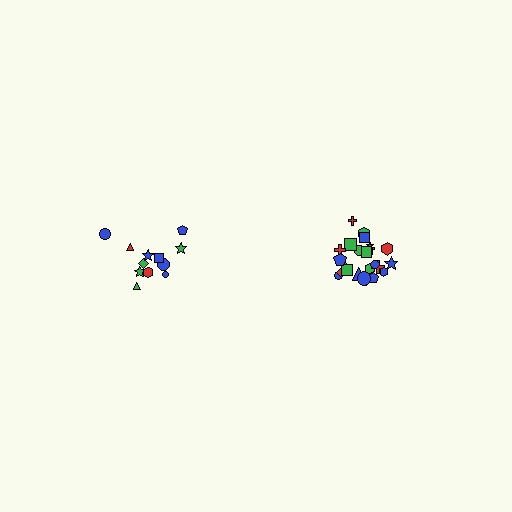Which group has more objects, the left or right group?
The right group.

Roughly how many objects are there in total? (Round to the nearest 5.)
Roughly 35 objects in total.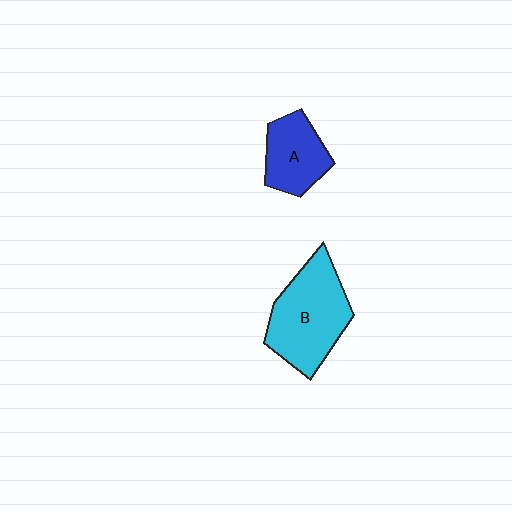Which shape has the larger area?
Shape B (cyan).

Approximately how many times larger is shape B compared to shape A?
Approximately 1.6 times.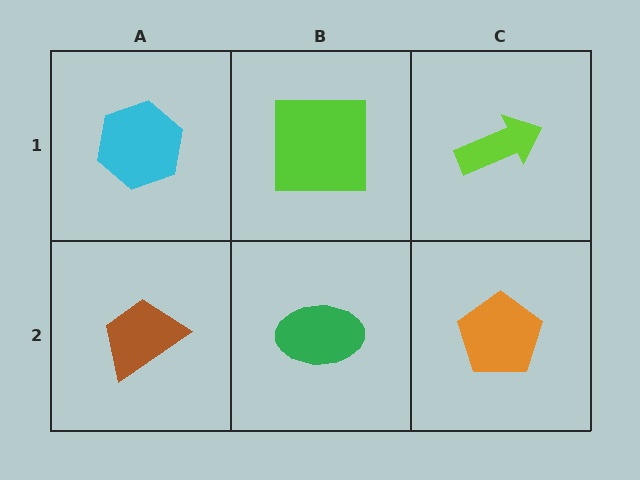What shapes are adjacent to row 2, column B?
A lime square (row 1, column B), a brown trapezoid (row 2, column A), an orange pentagon (row 2, column C).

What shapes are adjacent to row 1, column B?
A green ellipse (row 2, column B), a cyan hexagon (row 1, column A), a lime arrow (row 1, column C).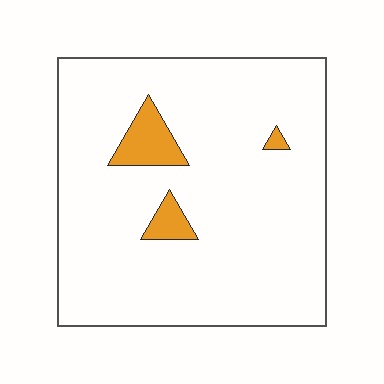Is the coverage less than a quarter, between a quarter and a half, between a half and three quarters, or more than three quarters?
Less than a quarter.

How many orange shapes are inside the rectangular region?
3.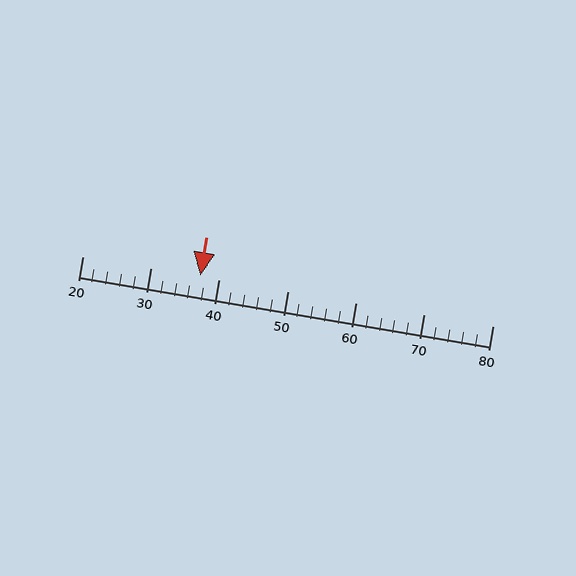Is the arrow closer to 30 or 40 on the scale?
The arrow is closer to 40.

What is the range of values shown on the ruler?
The ruler shows values from 20 to 80.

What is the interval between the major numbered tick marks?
The major tick marks are spaced 10 units apart.